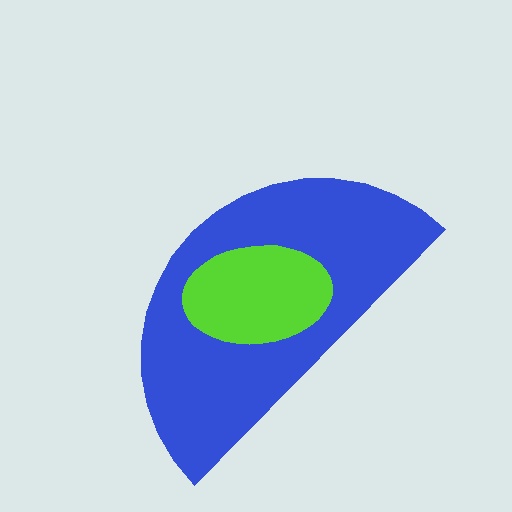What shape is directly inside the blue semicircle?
The lime ellipse.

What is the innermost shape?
The lime ellipse.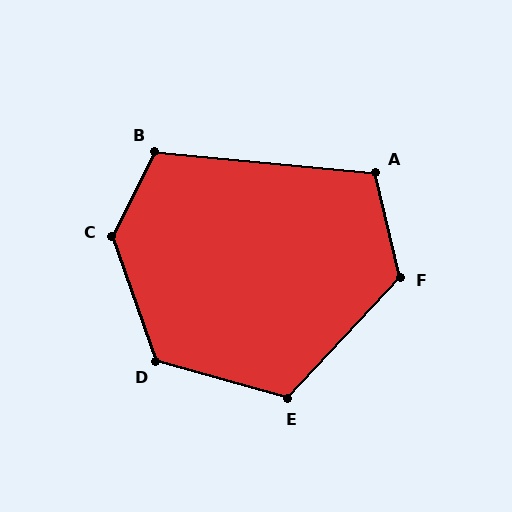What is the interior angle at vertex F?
Approximately 124 degrees (obtuse).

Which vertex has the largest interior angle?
C, at approximately 134 degrees.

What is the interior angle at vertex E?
Approximately 118 degrees (obtuse).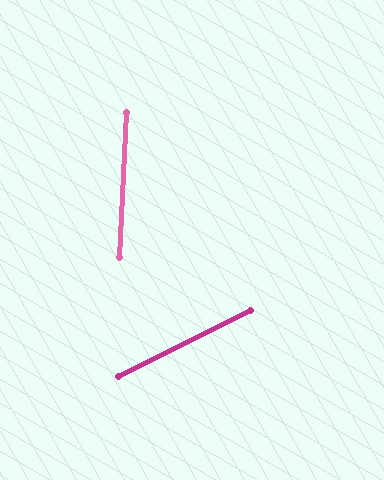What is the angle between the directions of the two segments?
Approximately 61 degrees.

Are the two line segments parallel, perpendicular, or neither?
Neither parallel nor perpendicular — they differ by about 61°.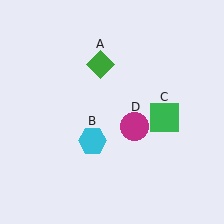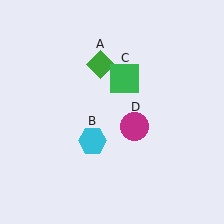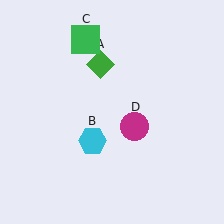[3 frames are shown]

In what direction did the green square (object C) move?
The green square (object C) moved up and to the left.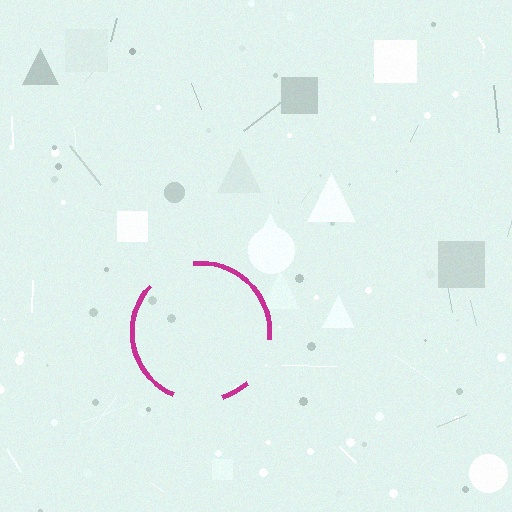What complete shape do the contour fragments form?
The contour fragments form a circle.